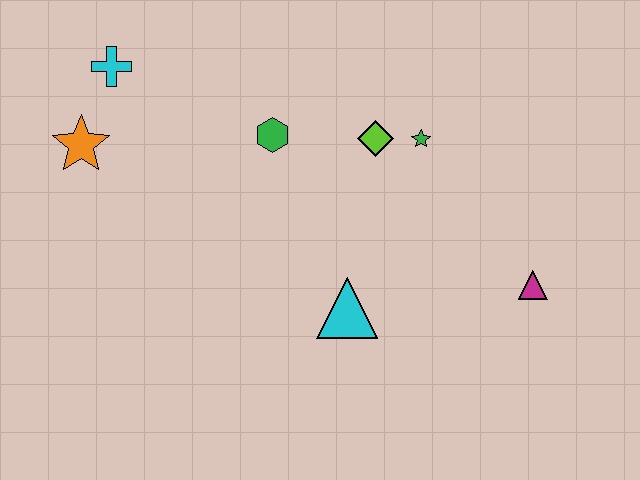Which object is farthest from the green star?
The orange star is farthest from the green star.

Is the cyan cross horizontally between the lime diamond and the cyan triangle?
No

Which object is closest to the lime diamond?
The green star is closest to the lime diamond.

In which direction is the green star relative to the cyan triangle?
The green star is above the cyan triangle.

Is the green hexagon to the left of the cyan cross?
No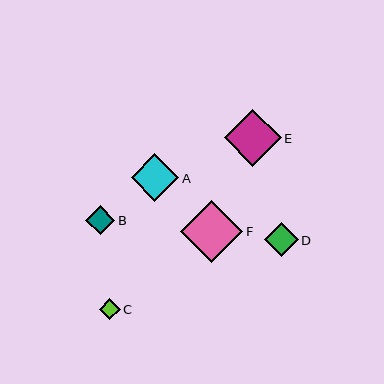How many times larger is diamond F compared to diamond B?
Diamond F is approximately 2.1 times the size of diamond B.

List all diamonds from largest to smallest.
From largest to smallest: F, E, A, D, B, C.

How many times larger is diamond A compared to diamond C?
Diamond A is approximately 2.2 times the size of diamond C.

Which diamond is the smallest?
Diamond C is the smallest with a size of approximately 21 pixels.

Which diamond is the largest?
Diamond F is the largest with a size of approximately 62 pixels.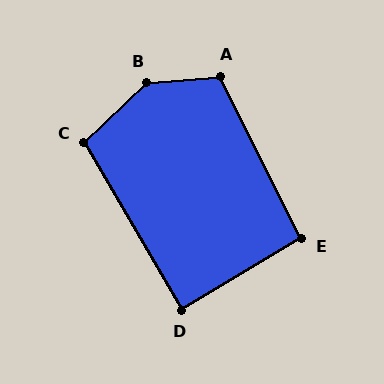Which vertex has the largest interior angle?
B, at approximately 140 degrees.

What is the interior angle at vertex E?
Approximately 94 degrees (approximately right).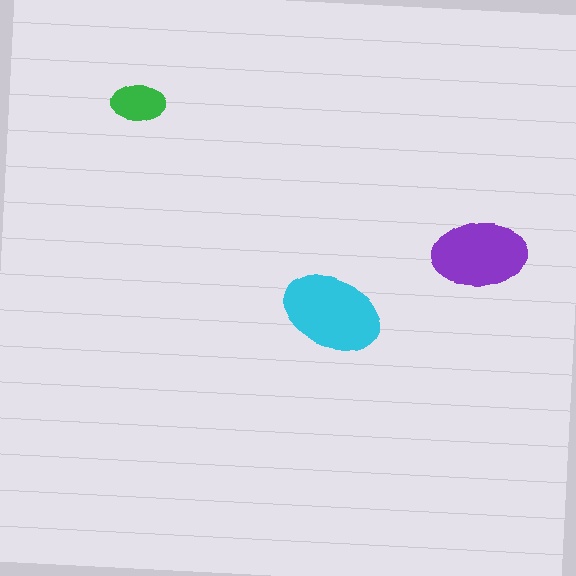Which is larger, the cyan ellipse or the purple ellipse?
The cyan one.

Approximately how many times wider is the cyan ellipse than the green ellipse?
About 2 times wider.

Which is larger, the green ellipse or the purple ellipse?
The purple one.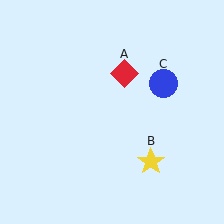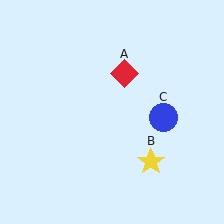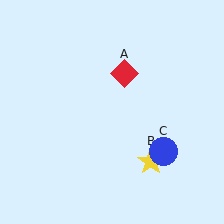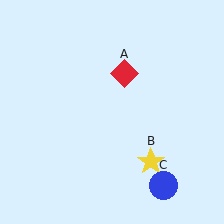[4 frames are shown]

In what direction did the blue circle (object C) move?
The blue circle (object C) moved down.